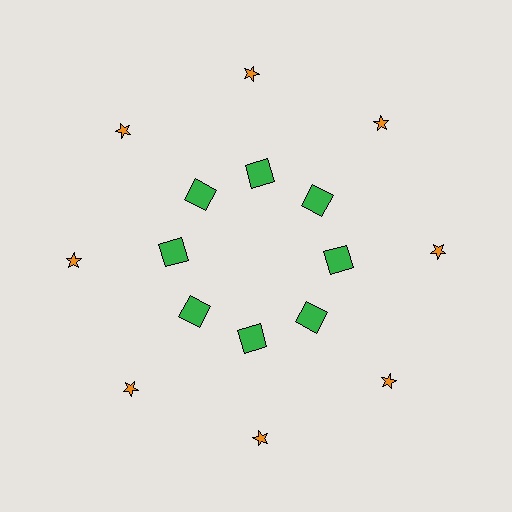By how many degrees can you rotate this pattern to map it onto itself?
The pattern maps onto itself every 45 degrees of rotation.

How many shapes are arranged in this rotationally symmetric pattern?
There are 16 shapes, arranged in 8 groups of 2.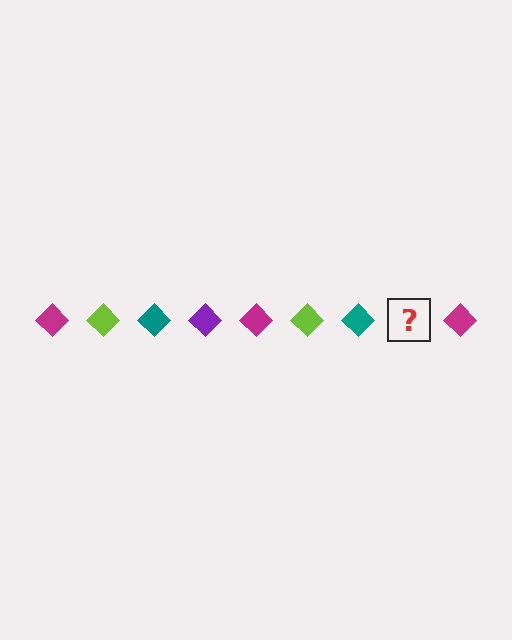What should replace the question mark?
The question mark should be replaced with a purple diamond.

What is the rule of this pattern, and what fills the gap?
The rule is that the pattern cycles through magenta, lime, teal, purple diamonds. The gap should be filled with a purple diamond.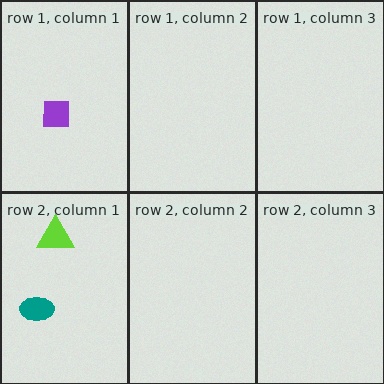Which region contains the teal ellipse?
The row 2, column 1 region.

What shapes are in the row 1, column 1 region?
The purple square.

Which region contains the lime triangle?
The row 2, column 1 region.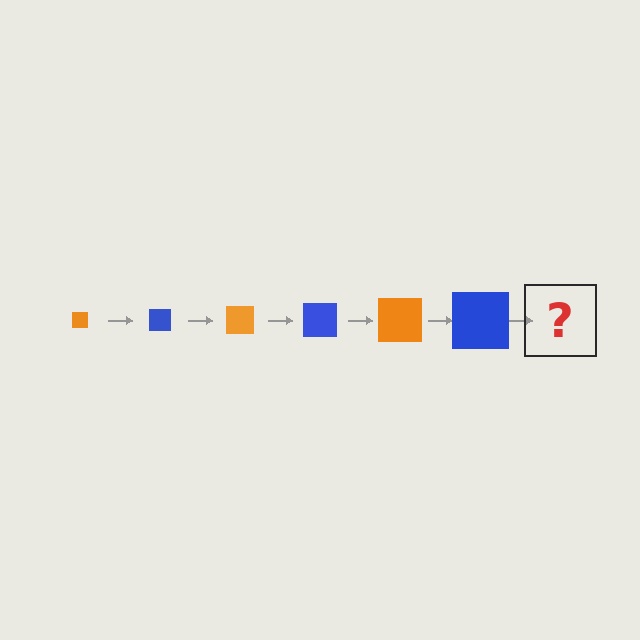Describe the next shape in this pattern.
It should be an orange square, larger than the previous one.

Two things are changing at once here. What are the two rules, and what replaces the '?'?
The two rules are that the square grows larger each step and the color cycles through orange and blue. The '?' should be an orange square, larger than the previous one.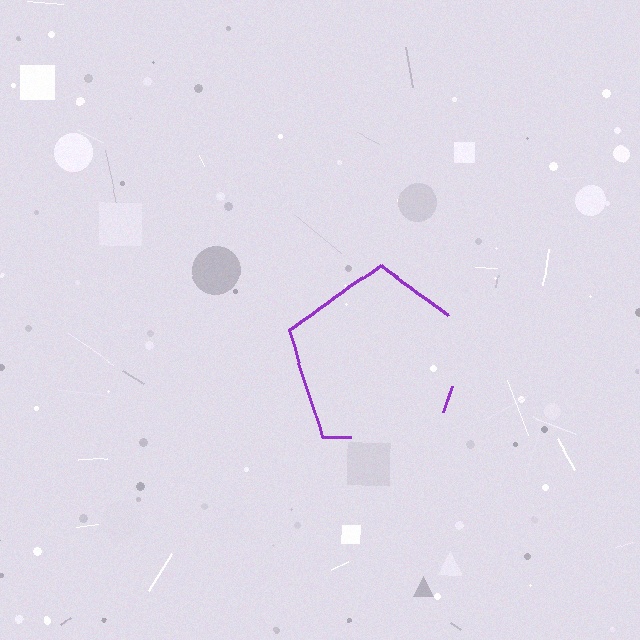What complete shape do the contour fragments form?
The contour fragments form a pentagon.